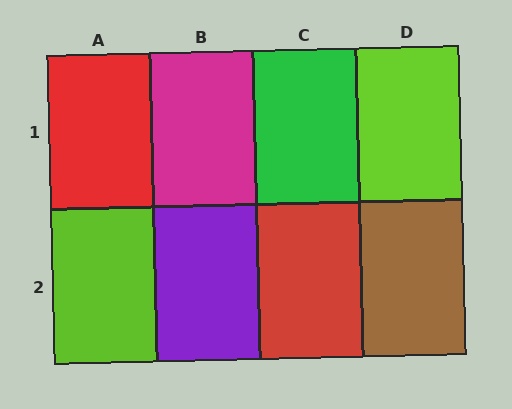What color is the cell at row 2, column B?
Purple.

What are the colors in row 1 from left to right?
Red, magenta, green, lime.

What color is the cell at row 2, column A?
Lime.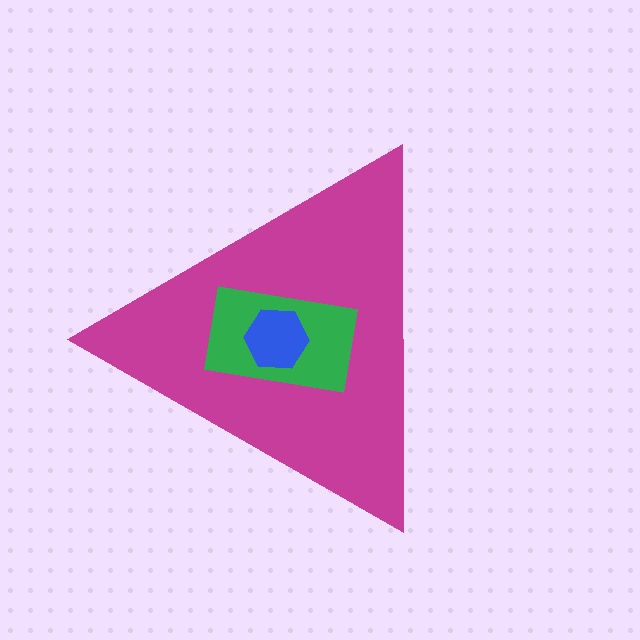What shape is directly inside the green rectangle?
The blue hexagon.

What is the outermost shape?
The magenta triangle.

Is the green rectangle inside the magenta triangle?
Yes.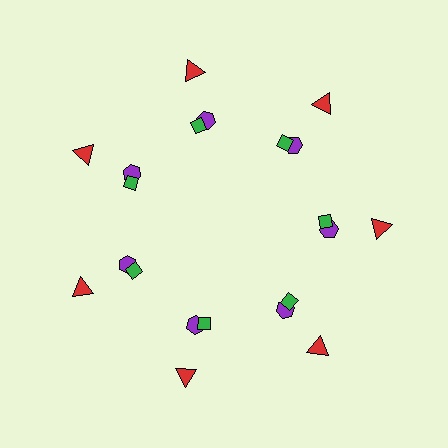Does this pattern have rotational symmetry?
Yes, this pattern has 7-fold rotational symmetry. It looks the same after rotating 51 degrees around the center.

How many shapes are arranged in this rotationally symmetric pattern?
There are 21 shapes, arranged in 7 groups of 3.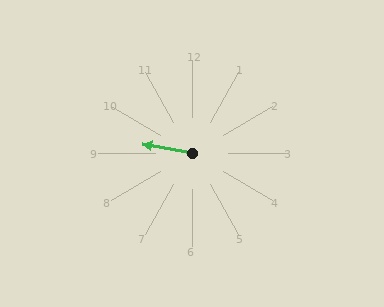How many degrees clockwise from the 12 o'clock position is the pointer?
Approximately 281 degrees.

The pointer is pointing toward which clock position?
Roughly 9 o'clock.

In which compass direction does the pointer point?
West.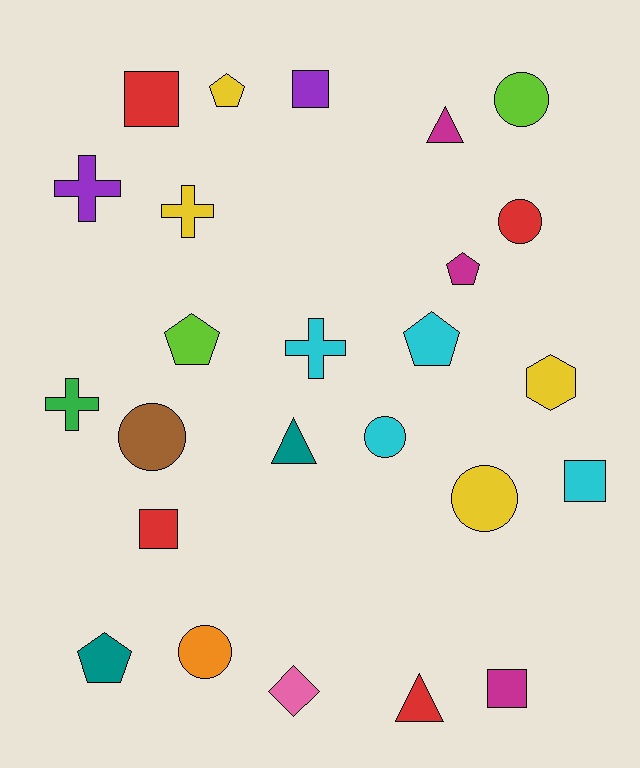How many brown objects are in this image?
There is 1 brown object.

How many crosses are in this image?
There are 4 crosses.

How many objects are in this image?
There are 25 objects.